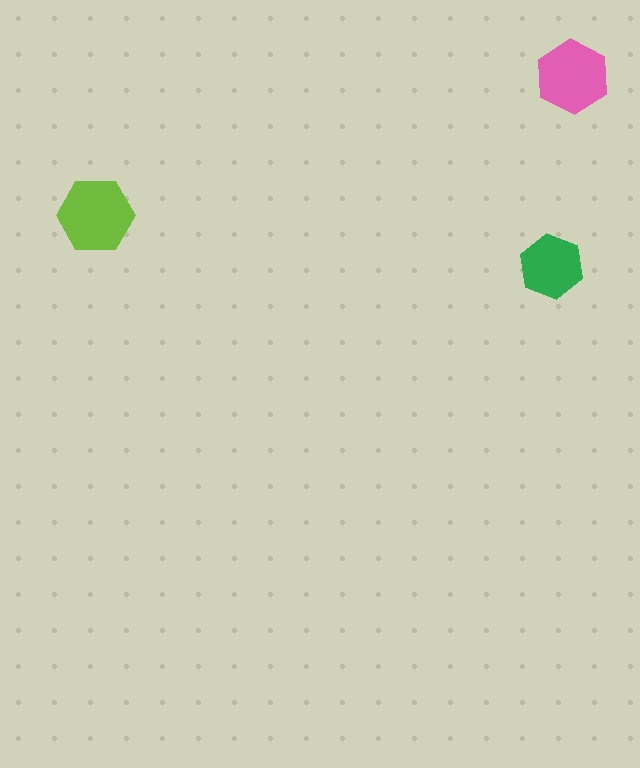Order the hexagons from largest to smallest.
the lime one, the pink one, the green one.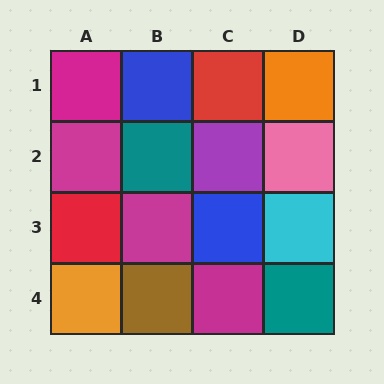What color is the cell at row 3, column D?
Cyan.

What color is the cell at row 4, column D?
Teal.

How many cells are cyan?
1 cell is cyan.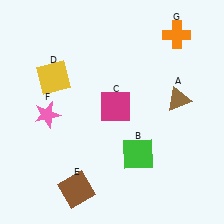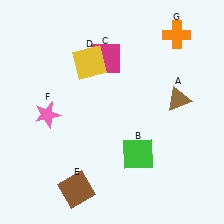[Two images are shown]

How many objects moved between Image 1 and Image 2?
2 objects moved between the two images.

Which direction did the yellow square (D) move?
The yellow square (D) moved right.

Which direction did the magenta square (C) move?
The magenta square (C) moved up.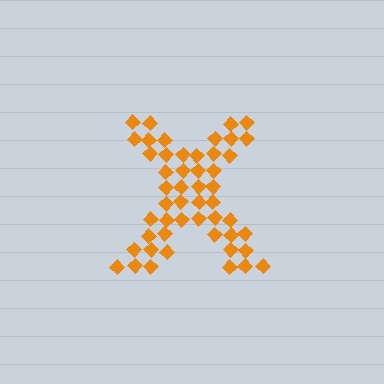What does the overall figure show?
The overall figure shows the letter X.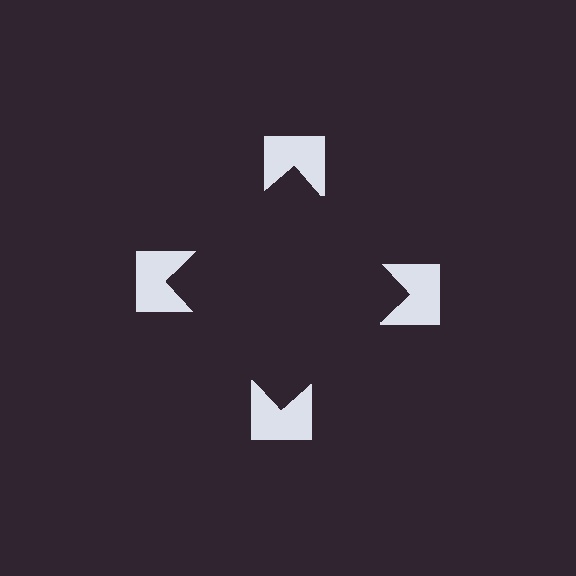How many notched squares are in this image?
There are 4 — one at each vertex of the illusory square.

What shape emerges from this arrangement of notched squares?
An illusory square — its edges are inferred from the aligned wedge cuts in the notched squares, not physically drawn.